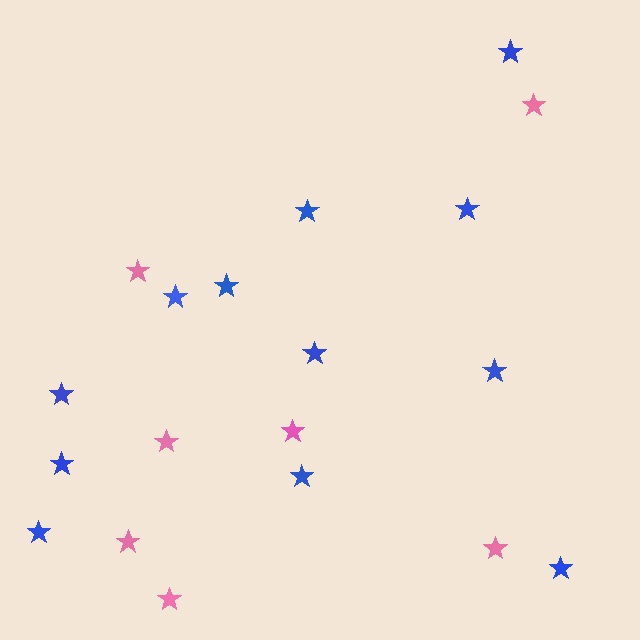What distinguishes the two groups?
There are 2 groups: one group of pink stars (7) and one group of blue stars (12).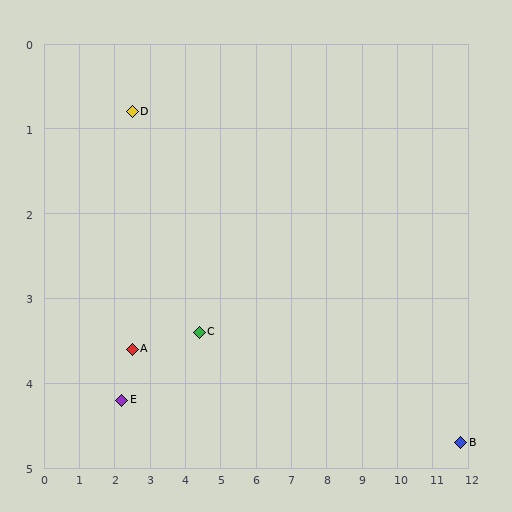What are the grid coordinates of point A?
Point A is at approximately (2.5, 3.6).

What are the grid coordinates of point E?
Point E is at approximately (2.2, 4.2).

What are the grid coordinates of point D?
Point D is at approximately (2.5, 0.8).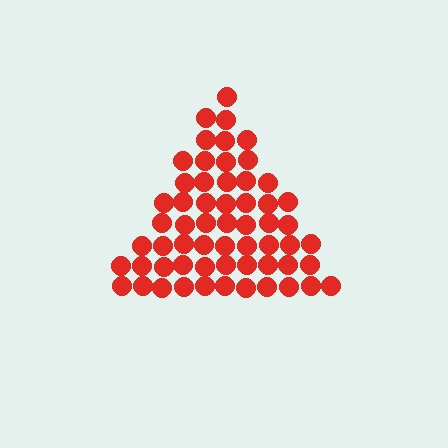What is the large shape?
The large shape is a triangle.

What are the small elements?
The small elements are circles.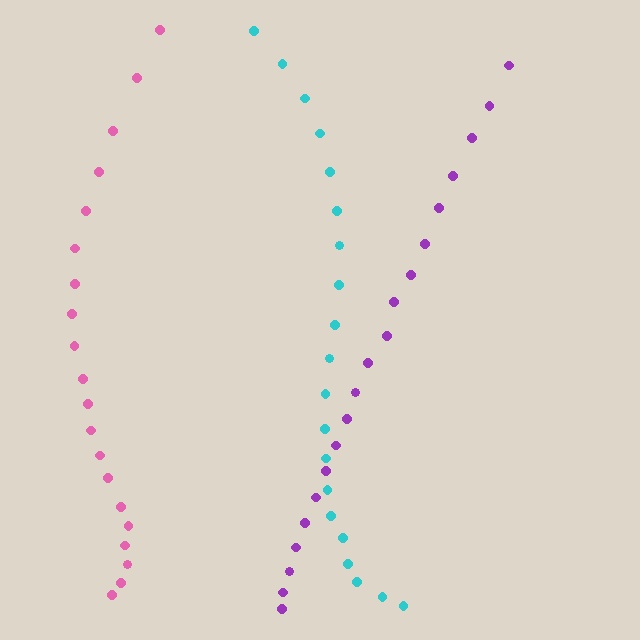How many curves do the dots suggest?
There are 3 distinct paths.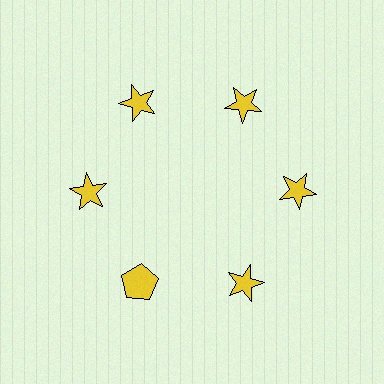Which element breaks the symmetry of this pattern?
The yellow pentagon at roughly the 7 o'clock position breaks the symmetry. All other shapes are yellow stars.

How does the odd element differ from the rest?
It has a different shape: pentagon instead of star.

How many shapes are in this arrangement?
There are 6 shapes arranged in a ring pattern.